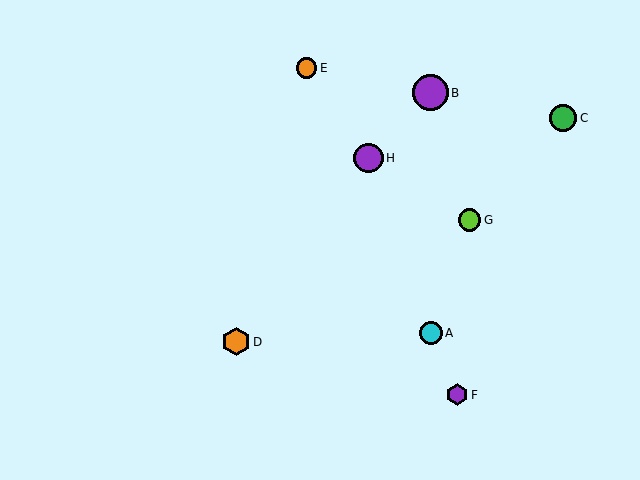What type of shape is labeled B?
Shape B is a purple circle.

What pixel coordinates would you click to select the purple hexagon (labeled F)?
Click at (457, 395) to select the purple hexagon F.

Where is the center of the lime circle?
The center of the lime circle is at (469, 220).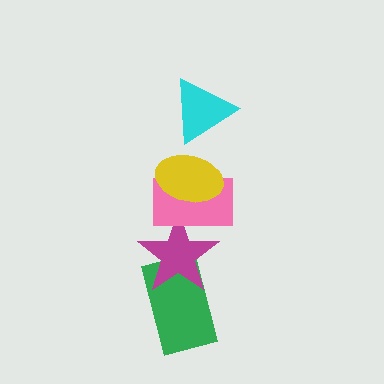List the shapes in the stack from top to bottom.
From top to bottom: the cyan triangle, the yellow ellipse, the pink rectangle, the magenta star, the green rectangle.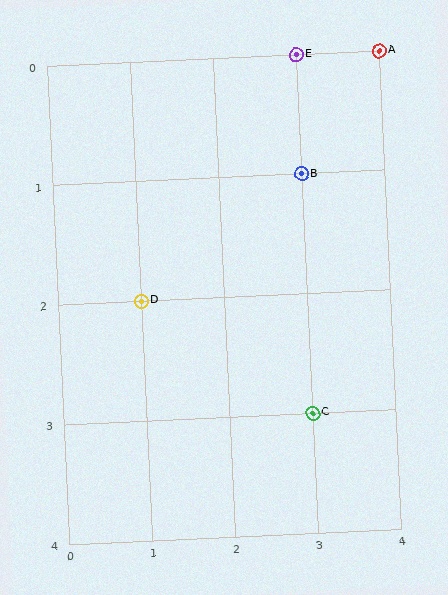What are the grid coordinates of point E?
Point E is at grid coordinates (3, 0).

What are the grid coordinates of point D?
Point D is at grid coordinates (1, 2).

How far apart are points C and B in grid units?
Points C and B are 2 rows apart.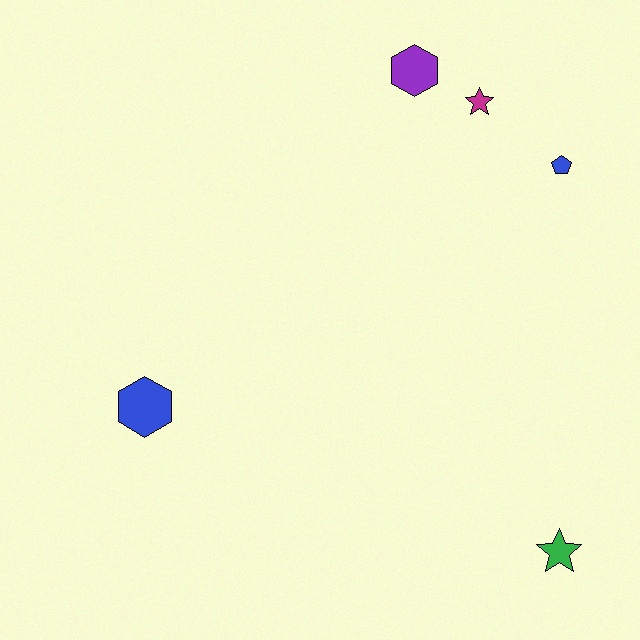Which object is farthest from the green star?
The purple hexagon is farthest from the green star.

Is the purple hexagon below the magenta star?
No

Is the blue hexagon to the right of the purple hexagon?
No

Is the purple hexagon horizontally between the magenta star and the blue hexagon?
Yes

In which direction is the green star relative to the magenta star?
The green star is below the magenta star.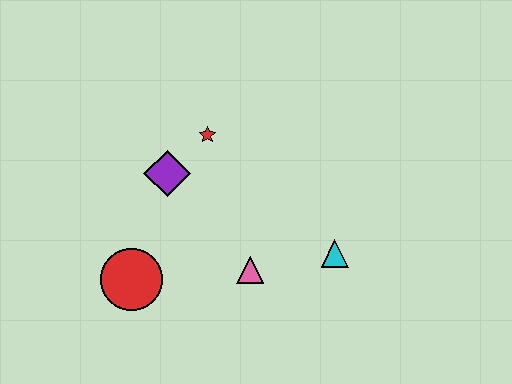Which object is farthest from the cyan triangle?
The red circle is farthest from the cyan triangle.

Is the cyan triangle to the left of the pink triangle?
No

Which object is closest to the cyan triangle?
The pink triangle is closest to the cyan triangle.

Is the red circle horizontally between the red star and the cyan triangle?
No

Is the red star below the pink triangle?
No